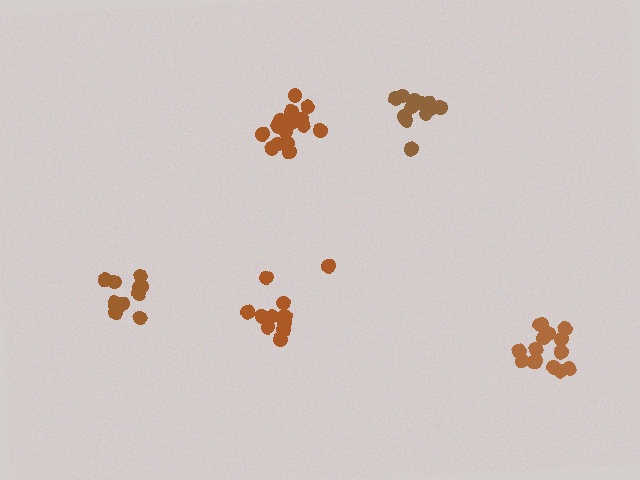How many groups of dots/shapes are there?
There are 5 groups.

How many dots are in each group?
Group 1: 12 dots, Group 2: 15 dots, Group 3: 11 dots, Group 4: 11 dots, Group 5: 16 dots (65 total).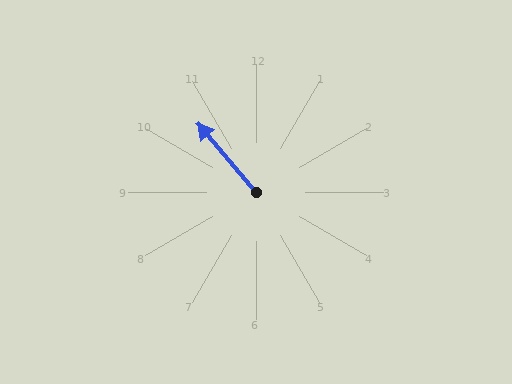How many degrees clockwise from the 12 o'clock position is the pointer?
Approximately 320 degrees.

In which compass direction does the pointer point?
Northwest.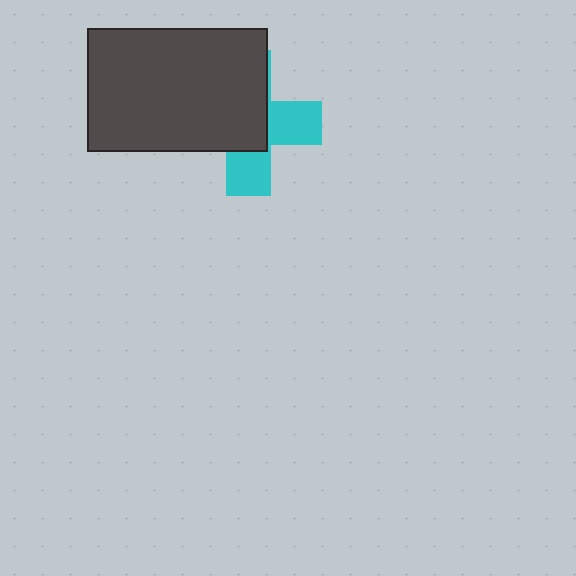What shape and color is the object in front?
The object in front is a dark gray rectangle.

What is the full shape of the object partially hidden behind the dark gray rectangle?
The partially hidden object is a cyan cross.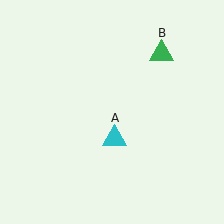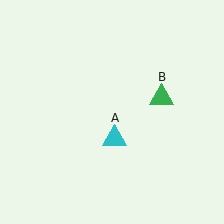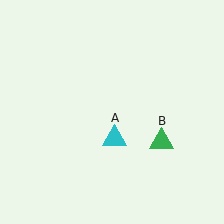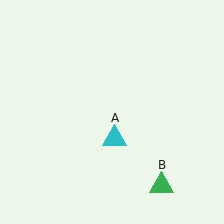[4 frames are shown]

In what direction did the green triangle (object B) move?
The green triangle (object B) moved down.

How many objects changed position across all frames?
1 object changed position: green triangle (object B).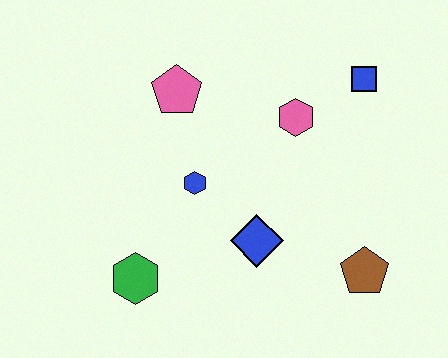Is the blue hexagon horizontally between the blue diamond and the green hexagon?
Yes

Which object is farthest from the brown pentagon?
The pink pentagon is farthest from the brown pentagon.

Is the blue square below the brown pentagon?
No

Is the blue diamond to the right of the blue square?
No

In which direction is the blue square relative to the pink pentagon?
The blue square is to the right of the pink pentagon.